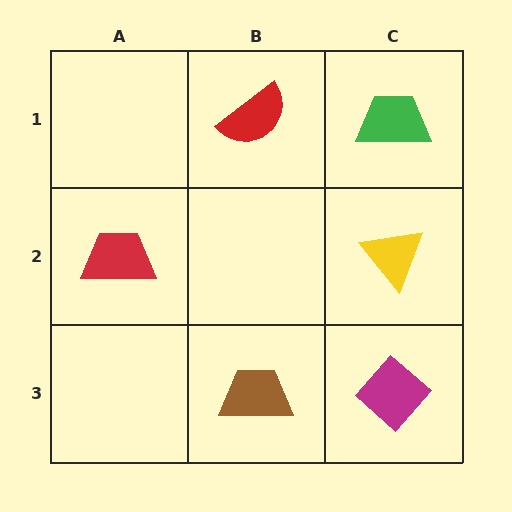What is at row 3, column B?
A brown trapezoid.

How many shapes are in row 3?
2 shapes.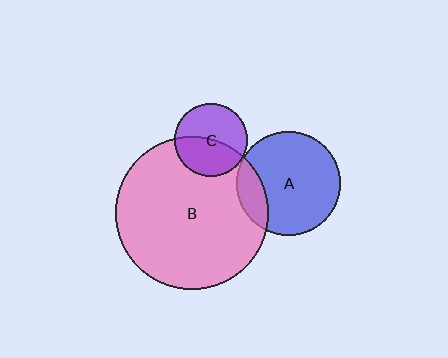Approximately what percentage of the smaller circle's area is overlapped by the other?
Approximately 15%.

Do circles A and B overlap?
Yes.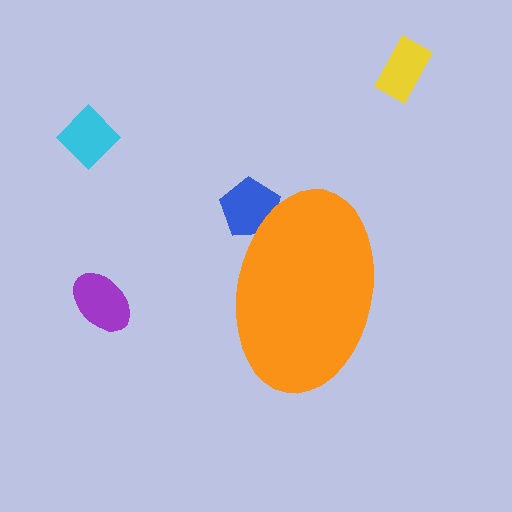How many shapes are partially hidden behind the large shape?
1 shape is partially hidden.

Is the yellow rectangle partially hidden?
No, the yellow rectangle is fully visible.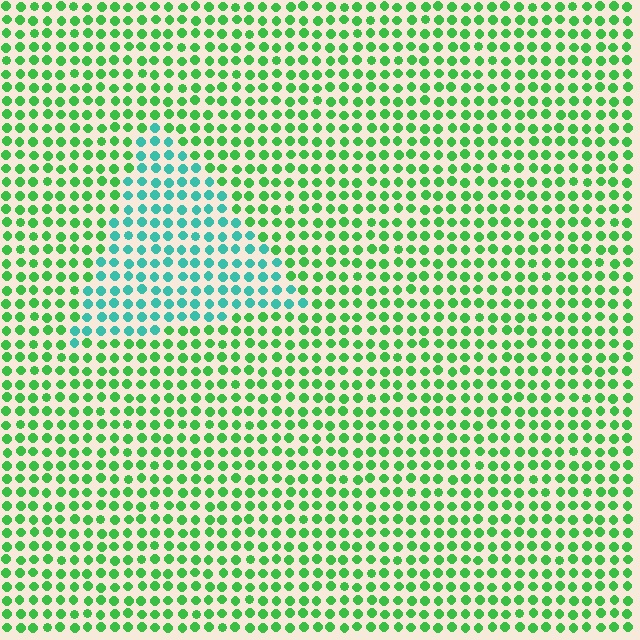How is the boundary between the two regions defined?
The boundary is defined purely by a slight shift in hue (about 46 degrees). Spacing, size, and orientation are identical on both sides.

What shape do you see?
I see a triangle.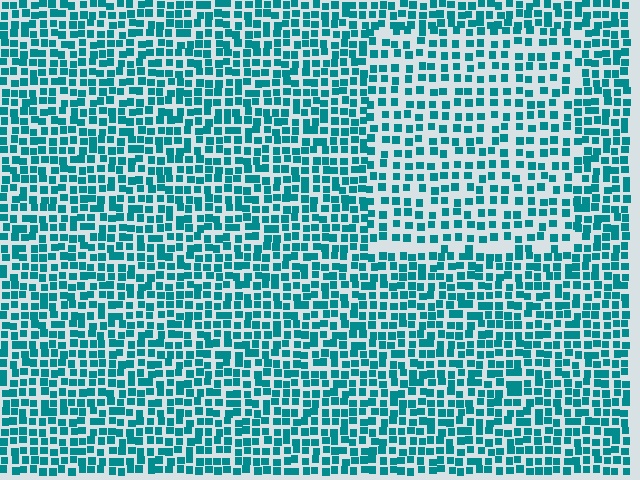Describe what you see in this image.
The image contains small teal elements arranged at two different densities. A rectangle-shaped region is visible where the elements are less densely packed than the surrounding area.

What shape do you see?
I see a rectangle.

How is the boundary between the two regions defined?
The boundary is defined by a change in element density (approximately 1.6x ratio). All elements are the same color, size, and shape.